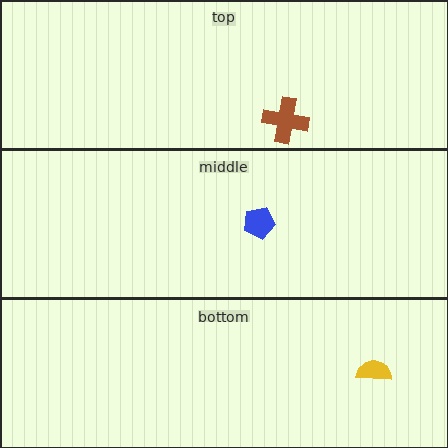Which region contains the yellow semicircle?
The bottom region.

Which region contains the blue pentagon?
The middle region.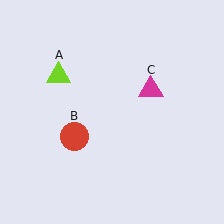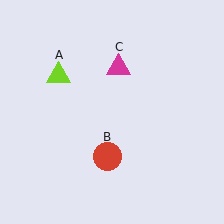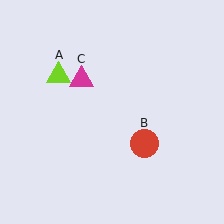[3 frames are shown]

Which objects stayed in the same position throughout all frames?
Lime triangle (object A) remained stationary.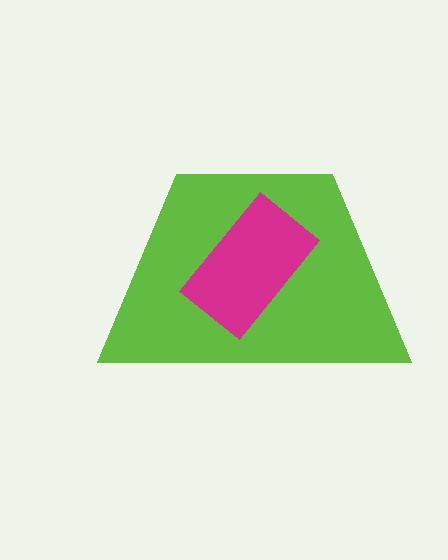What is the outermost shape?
The lime trapezoid.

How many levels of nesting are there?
2.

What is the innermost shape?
The magenta rectangle.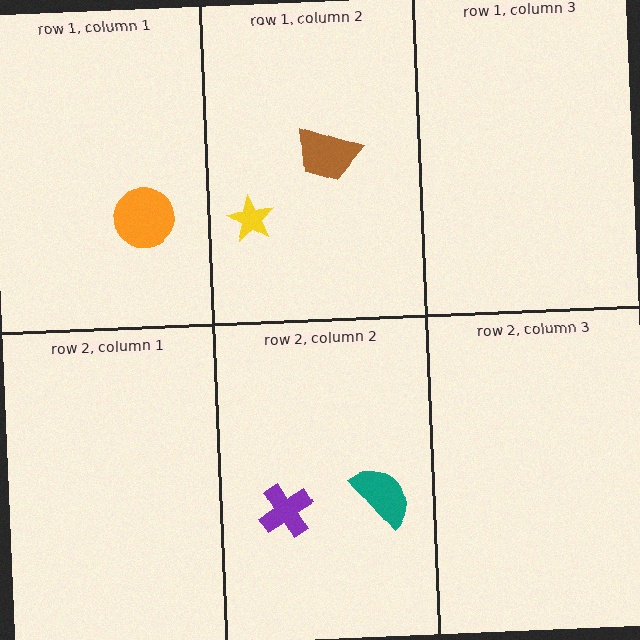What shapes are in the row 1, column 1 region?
The orange circle.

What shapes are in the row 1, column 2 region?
The yellow star, the brown trapezoid.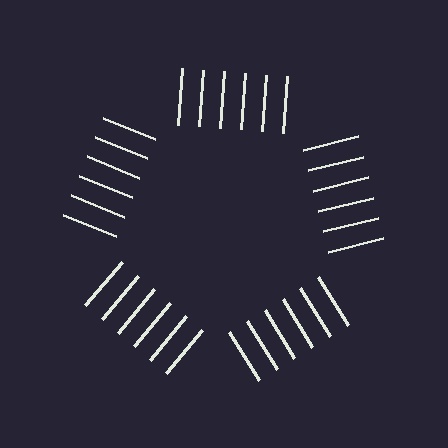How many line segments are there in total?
30 — 6 along each of the 5 edges.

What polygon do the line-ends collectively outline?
An illusory pentagon — the line segments terminate on its edges but no continuous stroke is drawn.